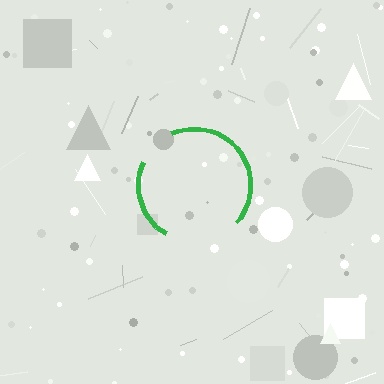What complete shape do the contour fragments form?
The contour fragments form a circle.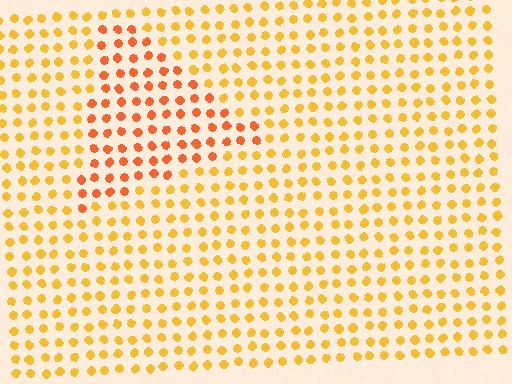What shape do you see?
I see a triangle.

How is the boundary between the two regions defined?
The boundary is defined purely by a slight shift in hue (about 29 degrees). Spacing, size, and orientation are identical on both sides.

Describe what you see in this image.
The image is filled with small yellow elements in a uniform arrangement. A triangle-shaped region is visible where the elements are tinted to a slightly different hue, forming a subtle color boundary.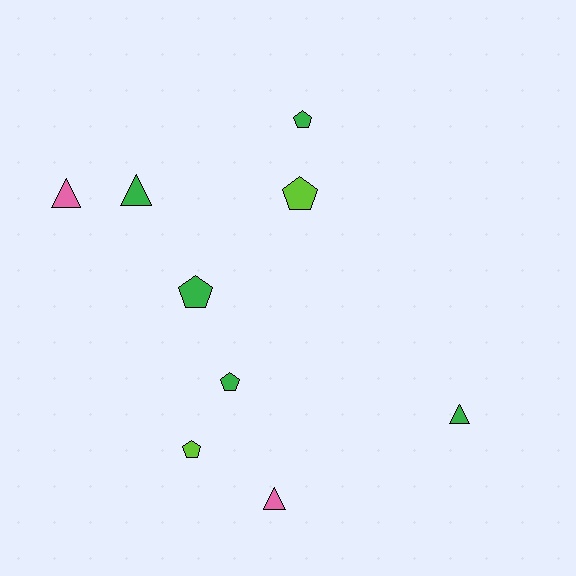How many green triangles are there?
There are 2 green triangles.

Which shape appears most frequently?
Pentagon, with 5 objects.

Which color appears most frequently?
Green, with 5 objects.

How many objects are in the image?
There are 9 objects.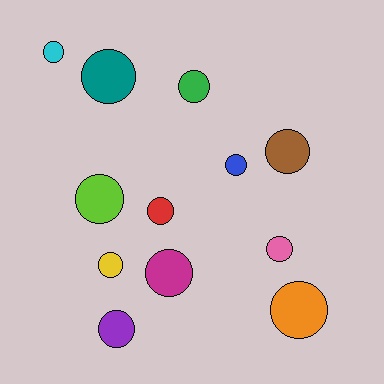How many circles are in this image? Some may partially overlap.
There are 12 circles.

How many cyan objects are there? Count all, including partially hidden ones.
There is 1 cyan object.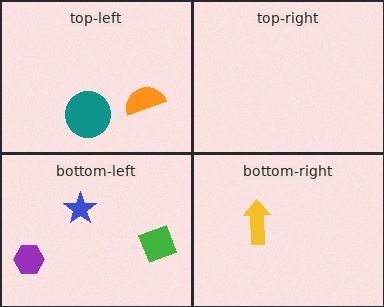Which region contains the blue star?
The bottom-left region.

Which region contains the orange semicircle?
The top-left region.